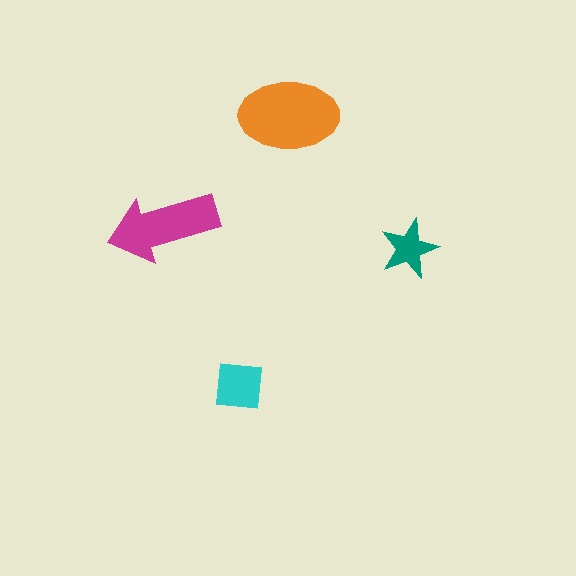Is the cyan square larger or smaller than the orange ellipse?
Smaller.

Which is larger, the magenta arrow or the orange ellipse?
The orange ellipse.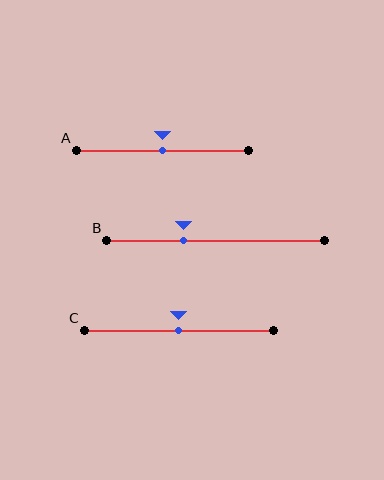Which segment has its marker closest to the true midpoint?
Segment A has its marker closest to the true midpoint.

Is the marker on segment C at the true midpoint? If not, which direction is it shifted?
Yes, the marker on segment C is at the true midpoint.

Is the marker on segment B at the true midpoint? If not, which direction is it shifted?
No, the marker on segment B is shifted to the left by about 15% of the segment length.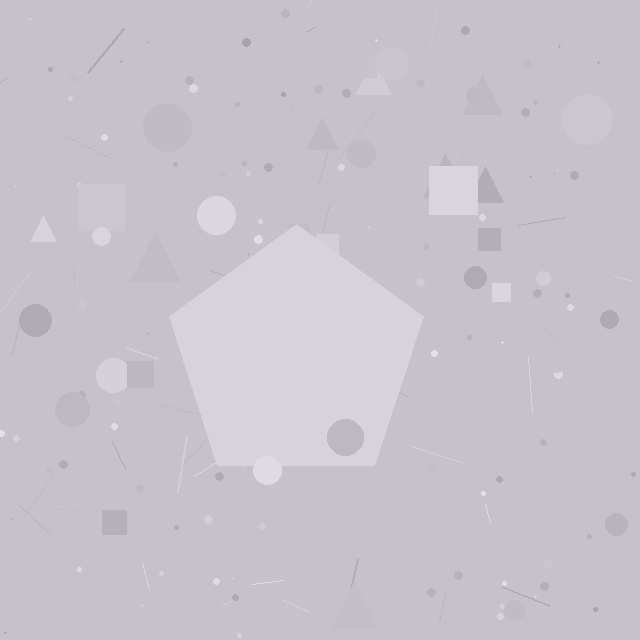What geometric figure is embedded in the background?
A pentagon is embedded in the background.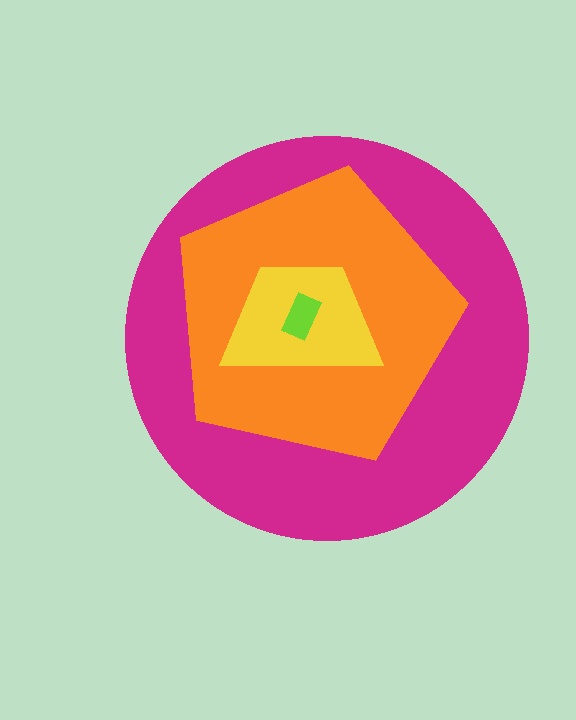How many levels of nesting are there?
4.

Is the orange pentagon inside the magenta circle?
Yes.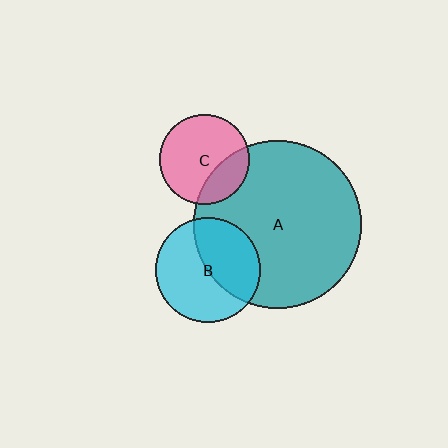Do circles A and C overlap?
Yes.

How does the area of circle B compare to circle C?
Approximately 1.4 times.